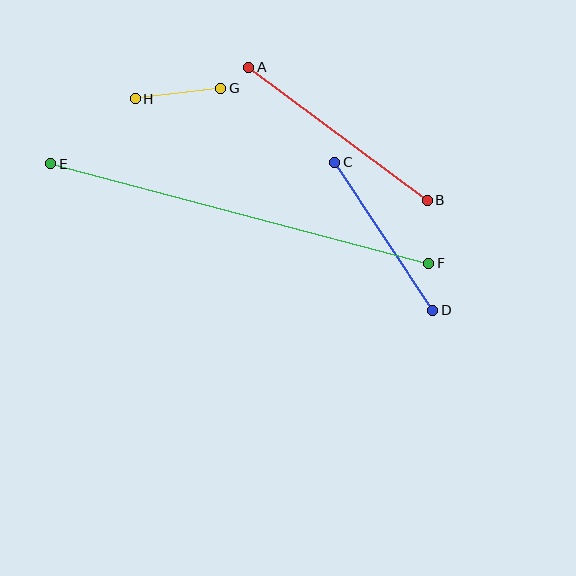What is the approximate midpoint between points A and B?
The midpoint is at approximately (338, 134) pixels.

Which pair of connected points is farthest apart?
Points E and F are farthest apart.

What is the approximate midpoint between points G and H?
The midpoint is at approximately (178, 93) pixels.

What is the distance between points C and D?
The distance is approximately 177 pixels.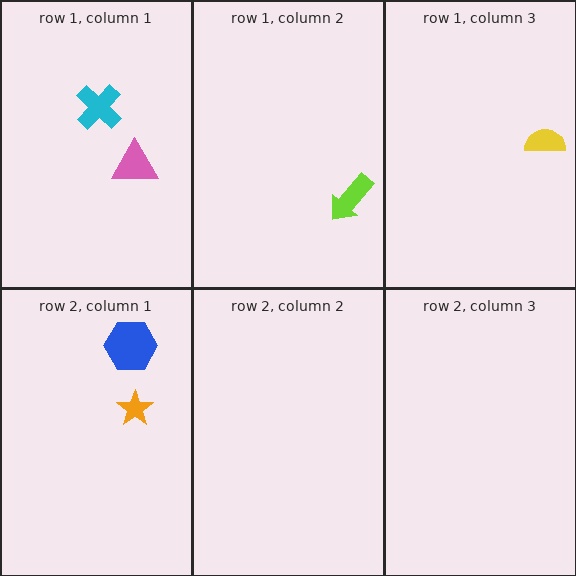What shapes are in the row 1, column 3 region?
The yellow semicircle.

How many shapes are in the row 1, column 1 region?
2.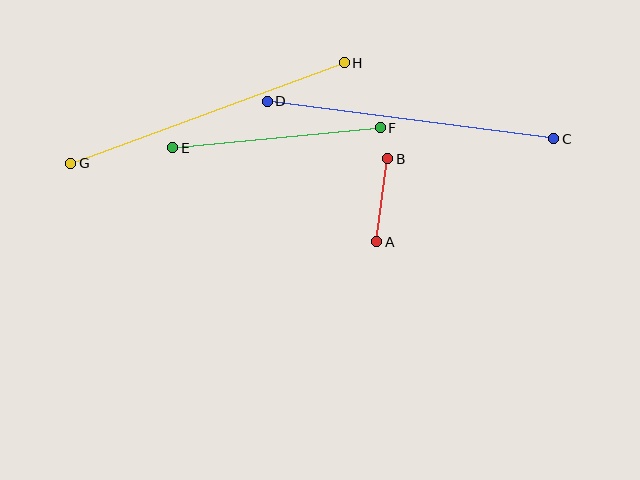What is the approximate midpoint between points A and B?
The midpoint is at approximately (382, 200) pixels.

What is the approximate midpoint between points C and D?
The midpoint is at approximately (411, 120) pixels.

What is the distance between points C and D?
The distance is approximately 289 pixels.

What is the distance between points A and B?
The distance is approximately 83 pixels.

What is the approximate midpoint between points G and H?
The midpoint is at approximately (207, 113) pixels.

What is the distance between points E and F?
The distance is approximately 208 pixels.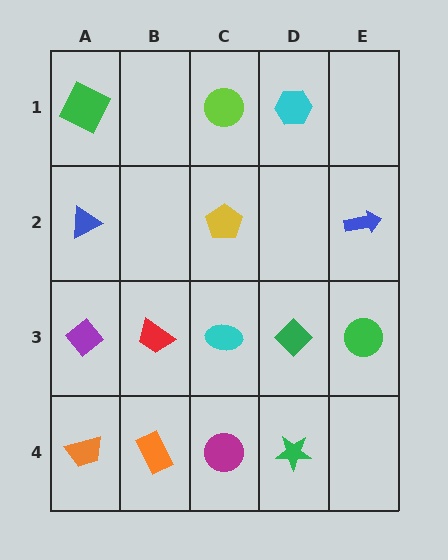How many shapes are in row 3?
5 shapes.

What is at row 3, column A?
A purple diamond.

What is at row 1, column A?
A green square.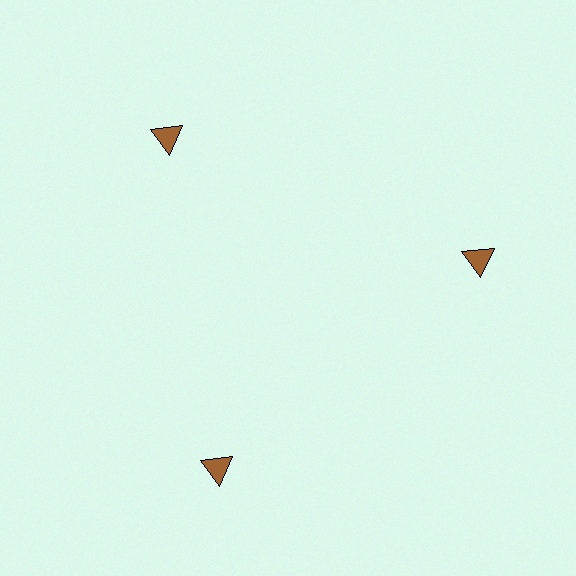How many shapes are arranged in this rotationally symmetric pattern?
There are 3 shapes, arranged in 3 groups of 1.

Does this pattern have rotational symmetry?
Yes, this pattern has 3-fold rotational symmetry. It looks the same after rotating 120 degrees around the center.